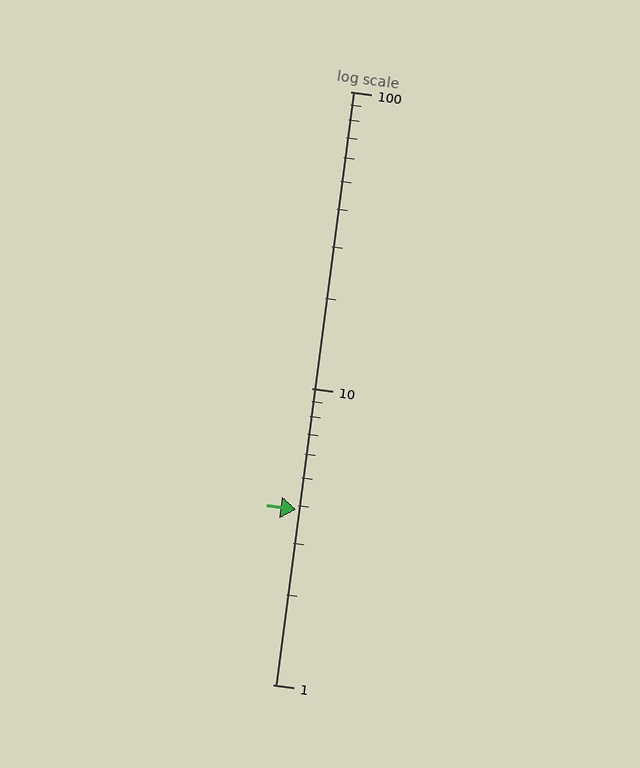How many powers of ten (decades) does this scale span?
The scale spans 2 decades, from 1 to 100.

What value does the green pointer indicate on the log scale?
The pointer indicates approximately 3.9.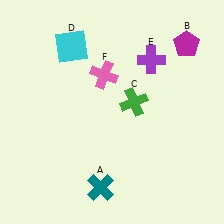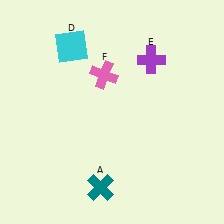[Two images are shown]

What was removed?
The green cross (C), the magenta pentagon (B) were removed in Image 2.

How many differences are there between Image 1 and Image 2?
There are 2 differences between the two images.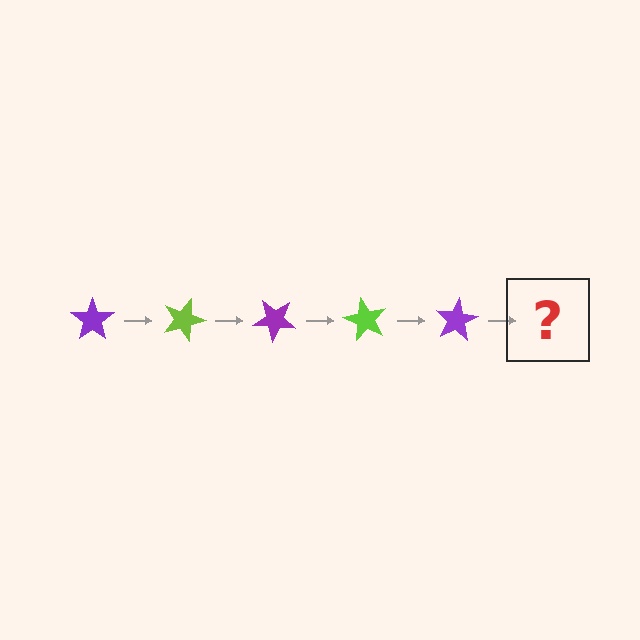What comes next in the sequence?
The next element should be a lime star, rotated 100 degrees from the start.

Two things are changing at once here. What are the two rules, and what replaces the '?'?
The two rules are that it rotates 20 degrees each step and the color cycles through purple and lime. The '?' should be a lime star, rotated 100 degrees from the start.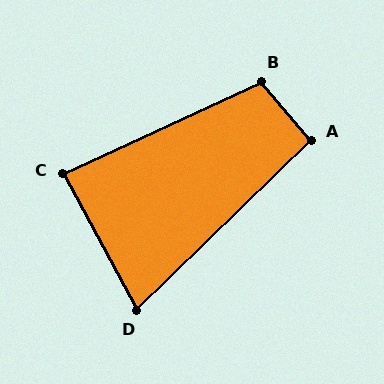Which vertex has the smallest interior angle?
D, at approximately 74 degrees.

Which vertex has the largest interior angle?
B, at approximately 106 degrees.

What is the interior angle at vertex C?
Approximately 86 degrees (approximately right).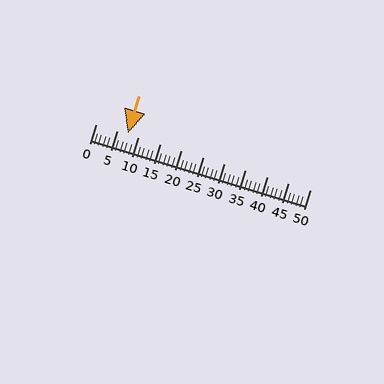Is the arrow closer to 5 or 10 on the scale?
The arrow is closer to 5.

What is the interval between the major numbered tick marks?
The major tick marks are spaced 5 units apart.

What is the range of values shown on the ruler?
The ruler shows values from 0 to 50.